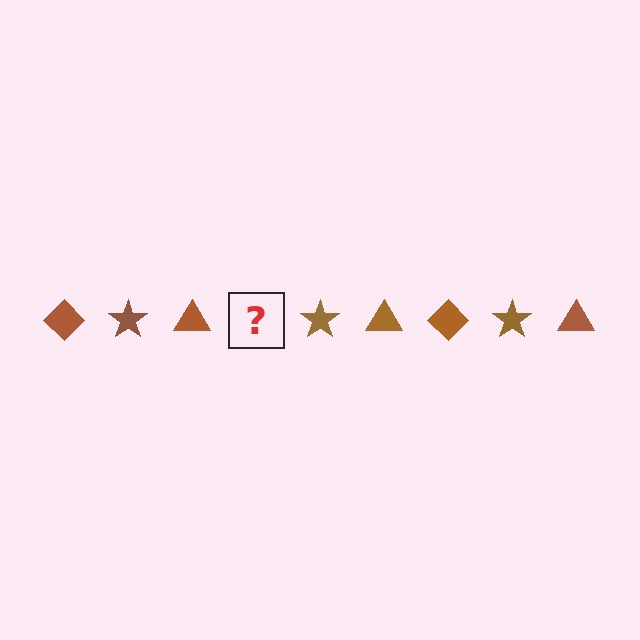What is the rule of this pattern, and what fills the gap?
The rule is that the pattern cycles through diamond, star, triangle shapes in brown. The gap should be filled with a brown diamond.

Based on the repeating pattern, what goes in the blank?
The blank should be a brown diamond.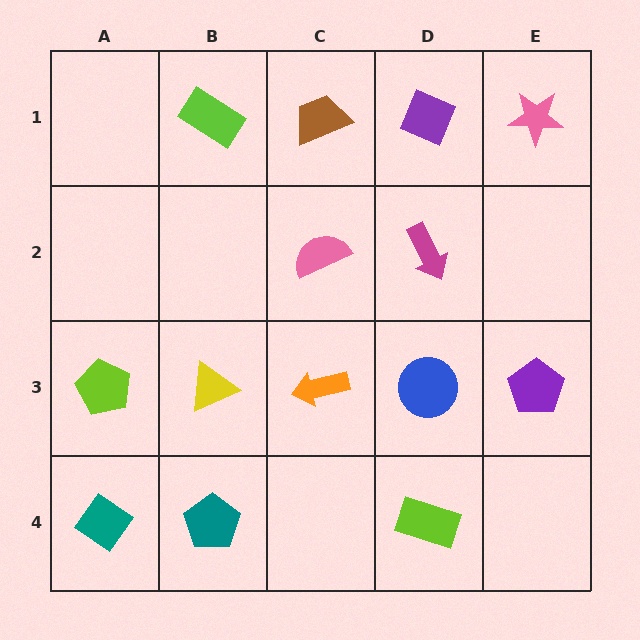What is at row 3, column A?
A lime pentagon.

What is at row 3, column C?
An orange arrow.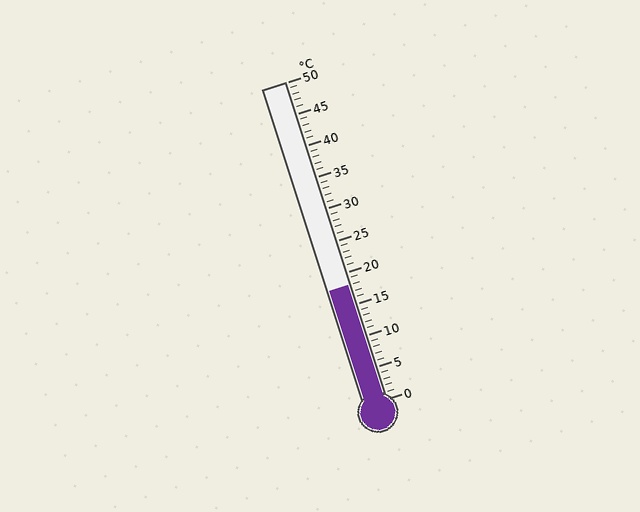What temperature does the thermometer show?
The thermometer shows approximately 18°C.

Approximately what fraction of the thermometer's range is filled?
The thermometer is filled to approximately 35% of its range.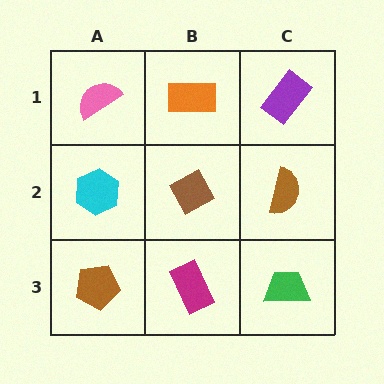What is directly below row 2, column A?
A brown pentagon.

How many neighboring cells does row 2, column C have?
3.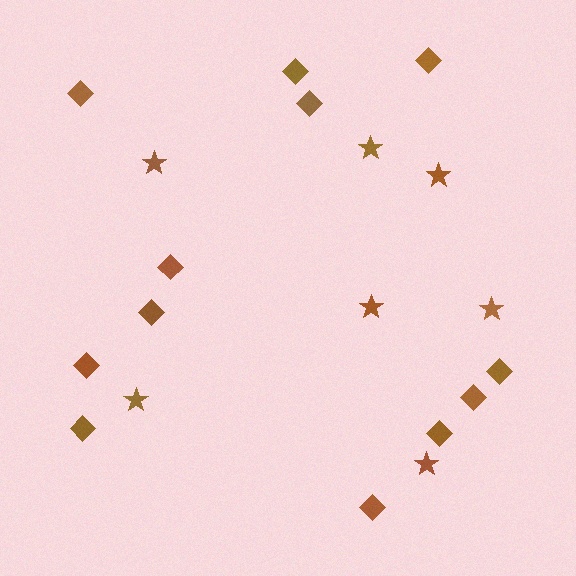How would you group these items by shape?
There are 2 groups: one group of diamonds (12) and one group of stars (7).